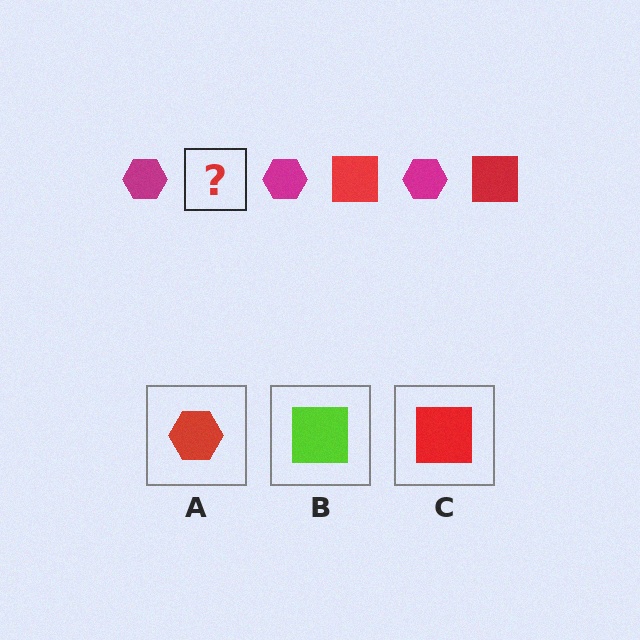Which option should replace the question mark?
Option C.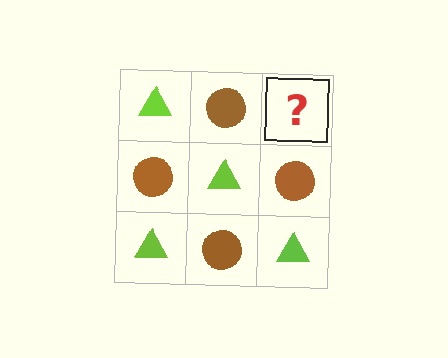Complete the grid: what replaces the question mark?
The question mark should be replaced with a lime triangle.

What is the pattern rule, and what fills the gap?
The rule is that it alternates lime triangle and brown circle in a checkerboard pattern. The gap should be filled with a lime triangle.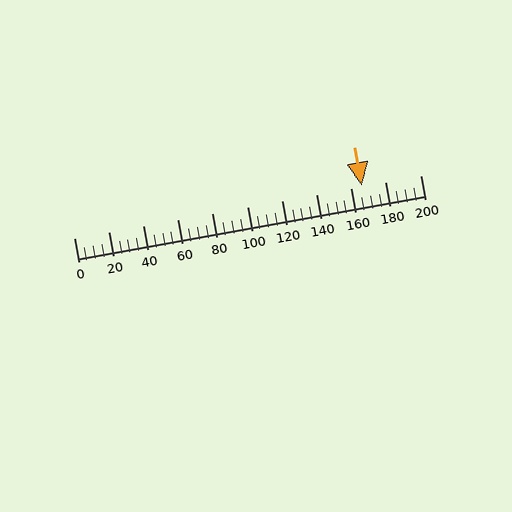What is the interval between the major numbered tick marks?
The major tick marks are spaced 20 units apart.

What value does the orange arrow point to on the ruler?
The orange arrow points to approximately 166.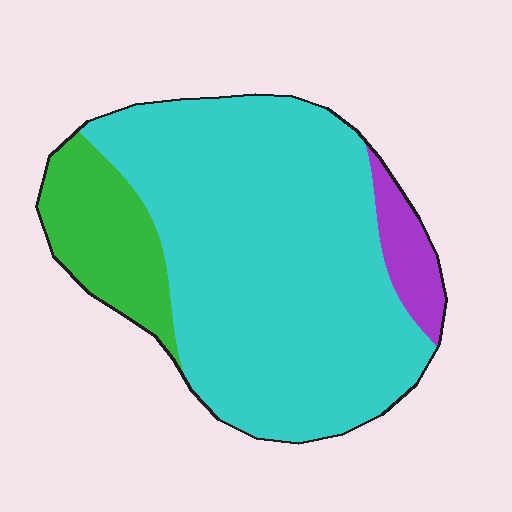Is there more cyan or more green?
Cyan.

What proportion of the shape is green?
Green takes up about one sixth (1/6) of the shape.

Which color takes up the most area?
Cyan, at roughly 75%.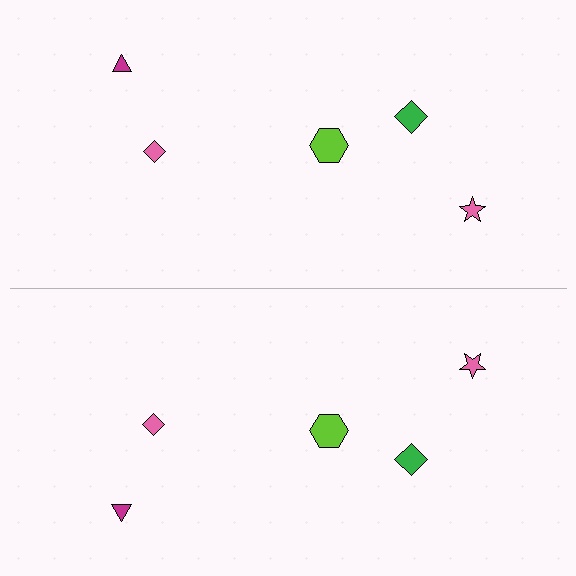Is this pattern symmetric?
Yes, this pattern has bilateral (reflection) symmetry.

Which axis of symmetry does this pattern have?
The pattern has a horizontal axis of symmetry running through the center of the image.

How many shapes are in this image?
There are 10 shapes in this image.